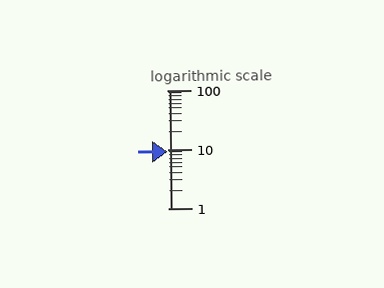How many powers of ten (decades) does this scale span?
The scale spans 2 decades, from 1 to 100.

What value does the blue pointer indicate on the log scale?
The pointer indicates approximately 9.2.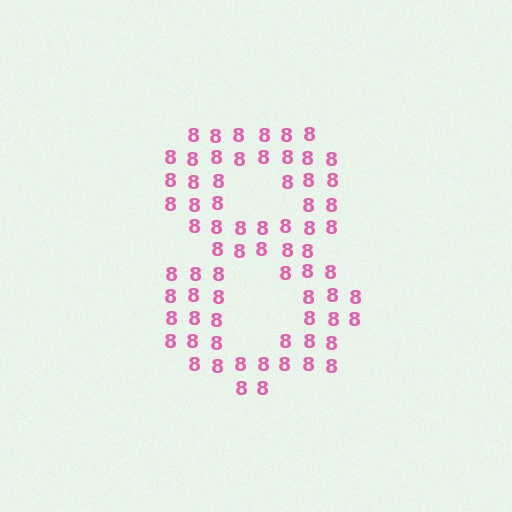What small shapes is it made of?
It is made of small digit 8's.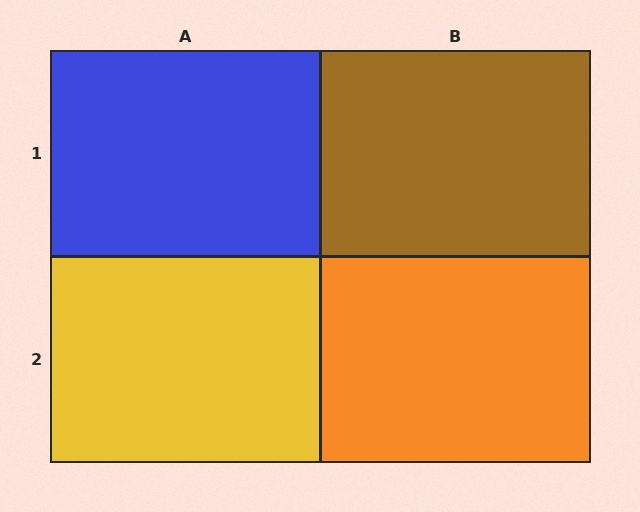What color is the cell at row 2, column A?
Yellow.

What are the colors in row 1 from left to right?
Blue, brown.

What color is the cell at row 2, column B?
Orange.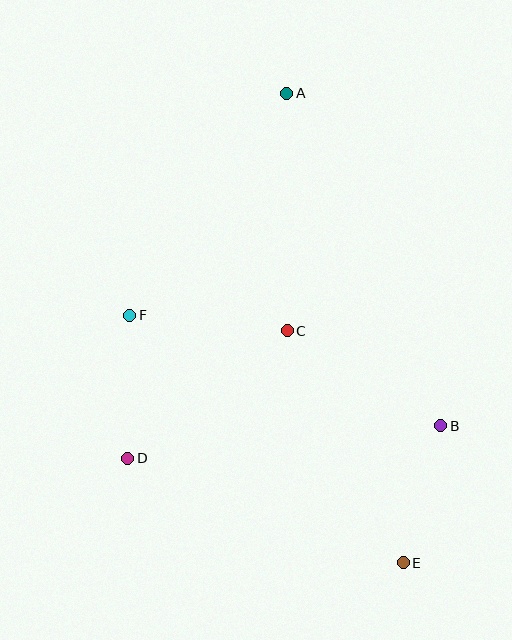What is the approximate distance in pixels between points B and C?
The distance between B and C is approximately 181 pixels.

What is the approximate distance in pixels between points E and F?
The distance between E and F is approximately 369 pixels.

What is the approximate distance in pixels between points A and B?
The distance between A and B is approximately 367 pixels.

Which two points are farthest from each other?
Points A and E are farthest from each other.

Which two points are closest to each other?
Points B and E are closest to each other.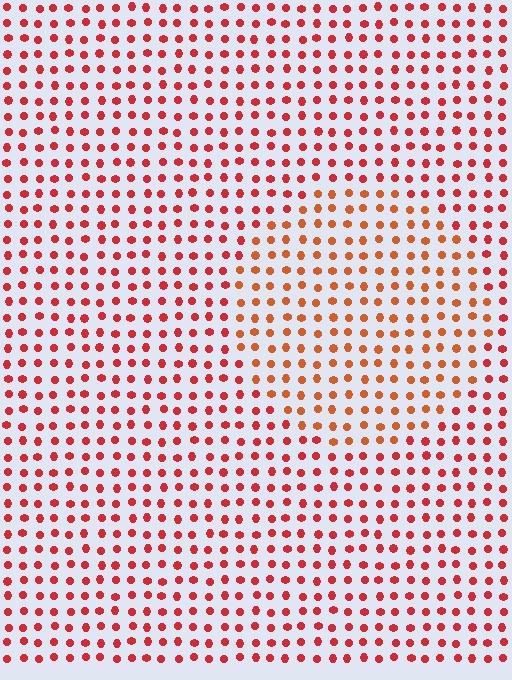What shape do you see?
I see a circle.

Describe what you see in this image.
The image is filled with small red elements in a uniform arrangement. A circle-shaped region is visible where the elements are tinted to a slightly different hue, forming a subtle color boundary.